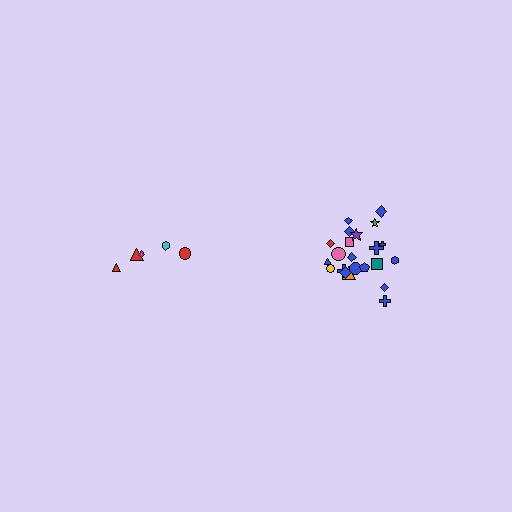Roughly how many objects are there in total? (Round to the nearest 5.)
Roughly 25 objects in total.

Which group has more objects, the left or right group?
The right group.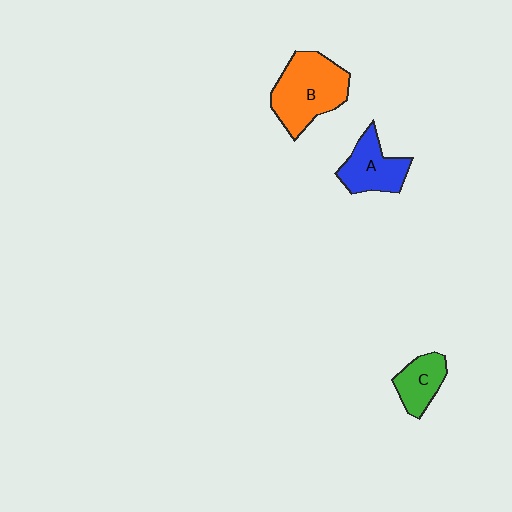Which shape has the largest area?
Shape B (orange).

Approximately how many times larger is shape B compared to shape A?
Approximately 1.6 times.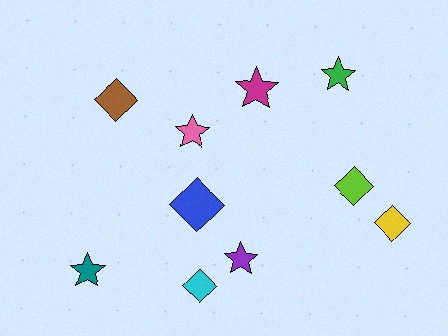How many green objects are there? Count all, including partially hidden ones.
There is 1 green object.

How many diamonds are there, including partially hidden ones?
There are 5 diamonds.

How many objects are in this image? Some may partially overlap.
There are 10 objects.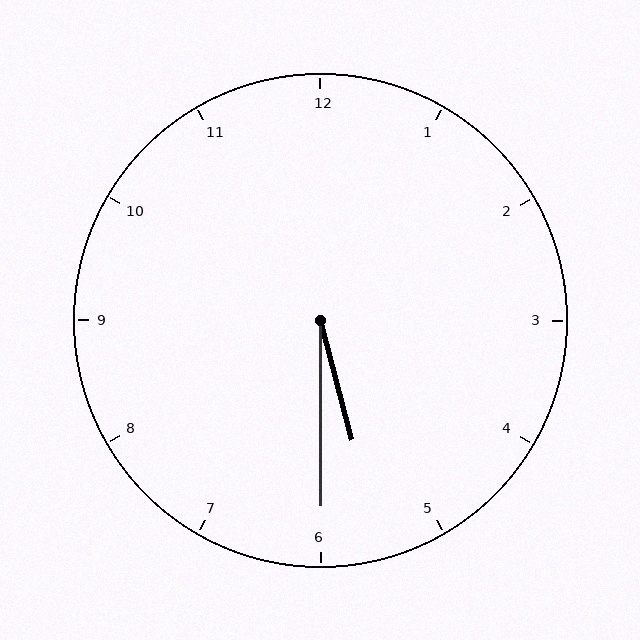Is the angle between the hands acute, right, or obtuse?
It is acute.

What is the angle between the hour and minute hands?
Approximately 15 degrees.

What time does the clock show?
5:30.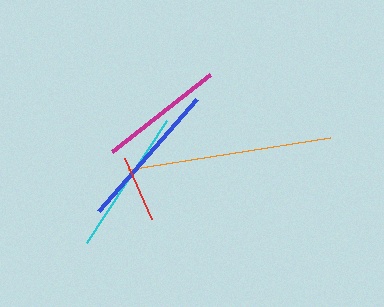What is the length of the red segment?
The red segment is approximately 67 pixels long.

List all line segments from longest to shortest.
From longest to shortest: orange, blue, cyan, magenta, red.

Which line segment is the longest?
The orange line is the longest at approximately 205 pixels.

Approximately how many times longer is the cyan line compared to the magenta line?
The cyan line is approximately 1.2 times the length of the magenta line.